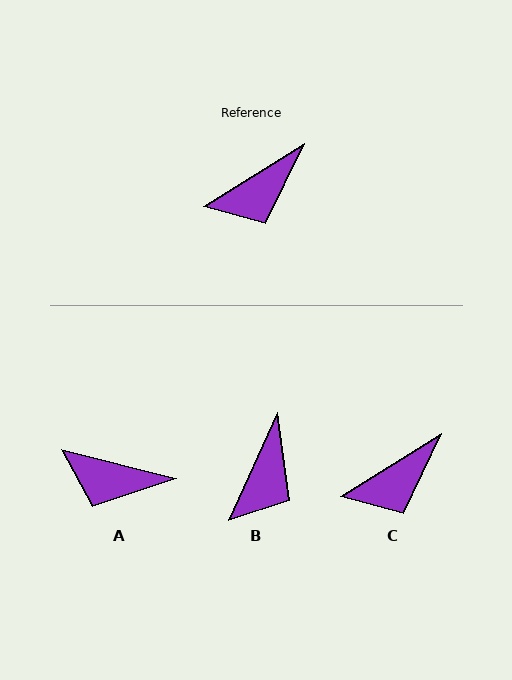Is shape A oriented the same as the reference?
No, it is off by about 46 degrees.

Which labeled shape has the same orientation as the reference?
C.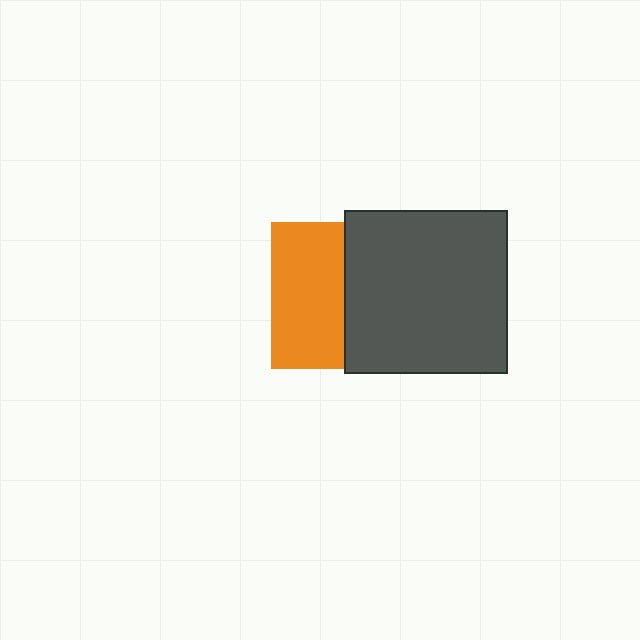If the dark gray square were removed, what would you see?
You would see the complete orange square.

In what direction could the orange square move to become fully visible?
The orange square could move left. That would shift it out from behind the dark gray square entirely.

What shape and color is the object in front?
The object in front is a dark gray square.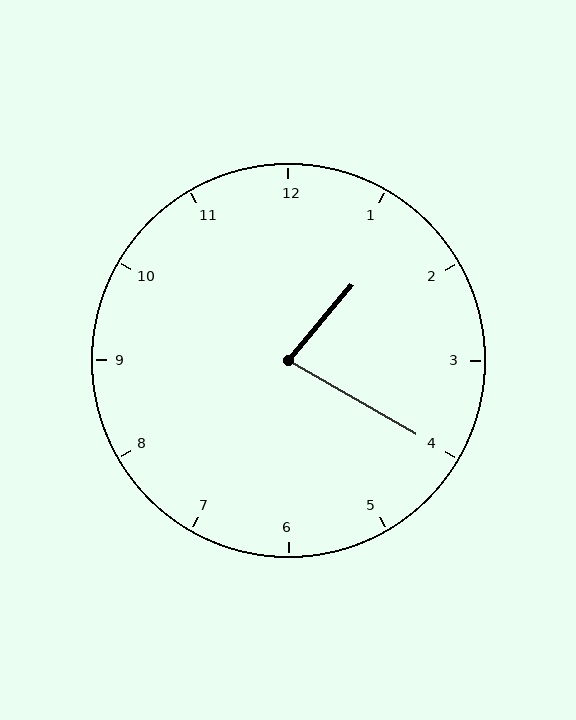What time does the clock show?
1:20.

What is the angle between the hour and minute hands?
Approximately 80 degrees.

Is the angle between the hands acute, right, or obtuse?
It is acute.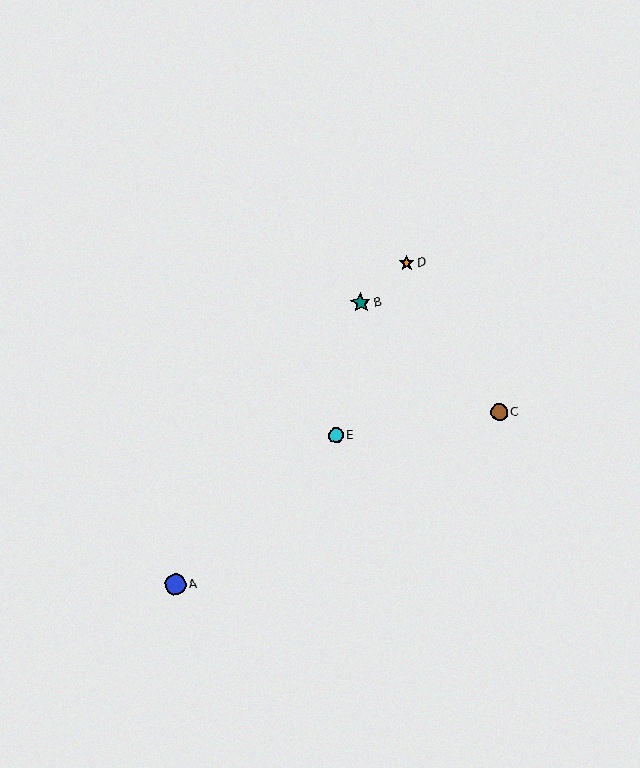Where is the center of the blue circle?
The center of the blue circle is at (175, 584).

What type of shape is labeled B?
Shape B is a teal star.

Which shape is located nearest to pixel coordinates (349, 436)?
The cyan circle (labeled E) at (336, 436) is nearest to that location.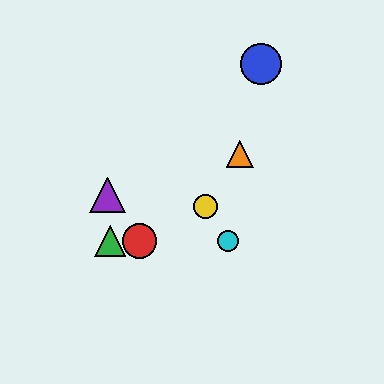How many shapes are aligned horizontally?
3 shapes (the red circle, the green triangle, the cyan circle) are aligned horizontally.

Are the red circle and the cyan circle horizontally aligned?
Yes, both are at y≈241.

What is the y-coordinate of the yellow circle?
The yellow circle is at y≈206.